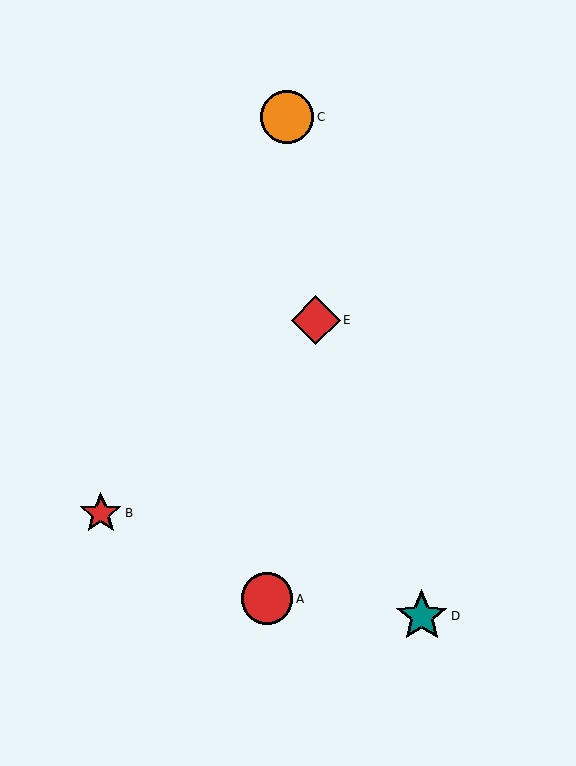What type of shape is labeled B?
Shape B is a red star.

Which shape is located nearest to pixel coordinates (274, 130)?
The orange circle (labeled C) at (287, 117) is nearest to that location.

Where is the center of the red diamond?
The center of the red diamond is at (316, 320).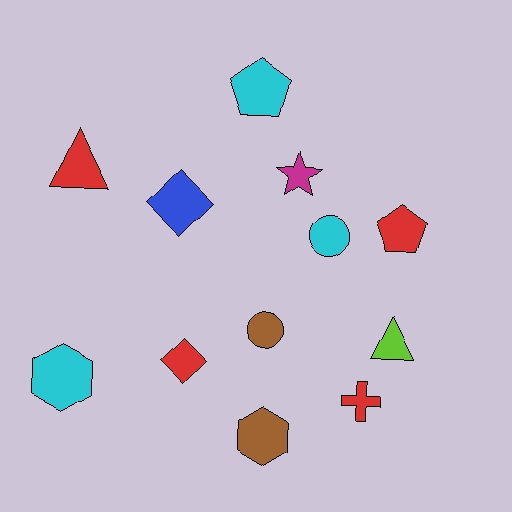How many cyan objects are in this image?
There are 3 cyan objects.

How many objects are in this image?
There are 12 objects.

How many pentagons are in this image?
There are 2 pentagons.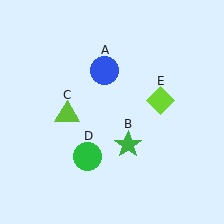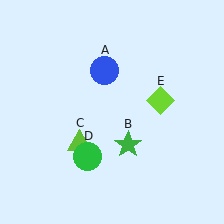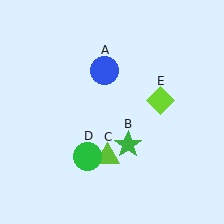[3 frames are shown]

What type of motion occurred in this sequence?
The lime triangle (object C) rotated counterclockwise around the center of the scene.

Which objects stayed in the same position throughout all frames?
Blue circle (object A) and green star (object B) and green circle (object D) and lime diamond (object E) remained stationary.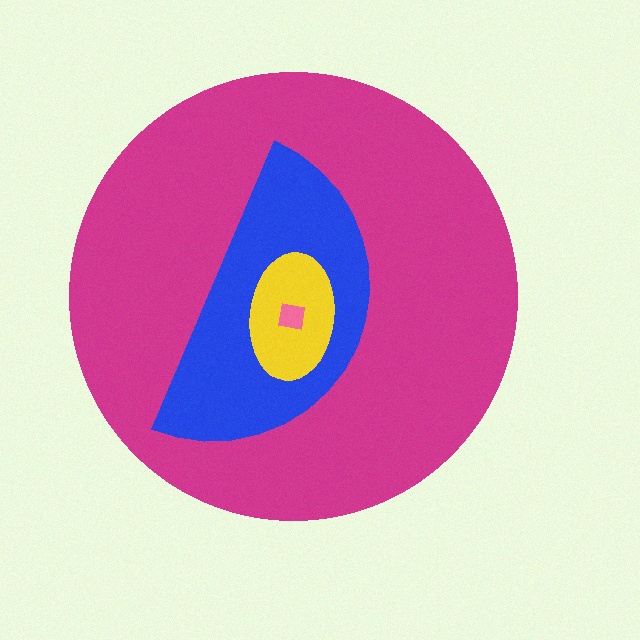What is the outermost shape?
The magenta circle.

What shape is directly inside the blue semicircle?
The yellow ellipse.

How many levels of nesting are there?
4.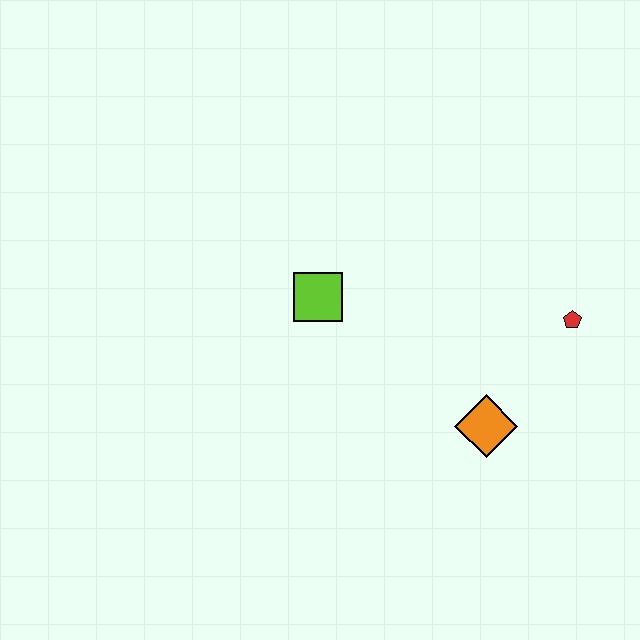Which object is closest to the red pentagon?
The orange diamond is closest to the red pentagon.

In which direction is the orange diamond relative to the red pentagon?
The orange diamond is below the red pentagon.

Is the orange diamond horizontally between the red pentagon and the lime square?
Yes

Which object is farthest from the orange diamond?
The lime square is farthest from the orange diamond.